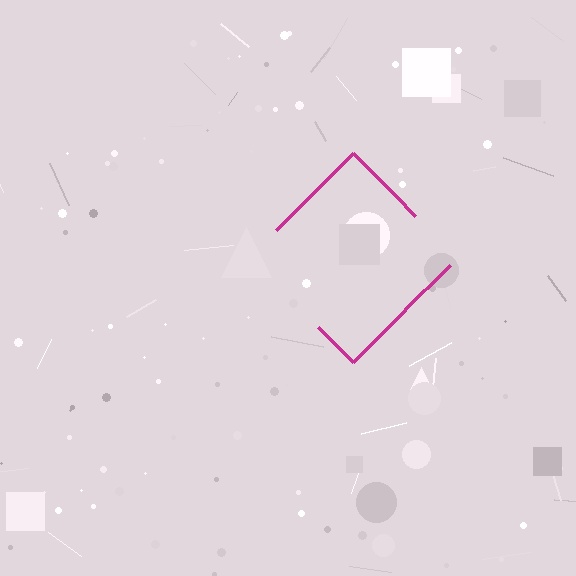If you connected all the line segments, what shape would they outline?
They would outline a diamond.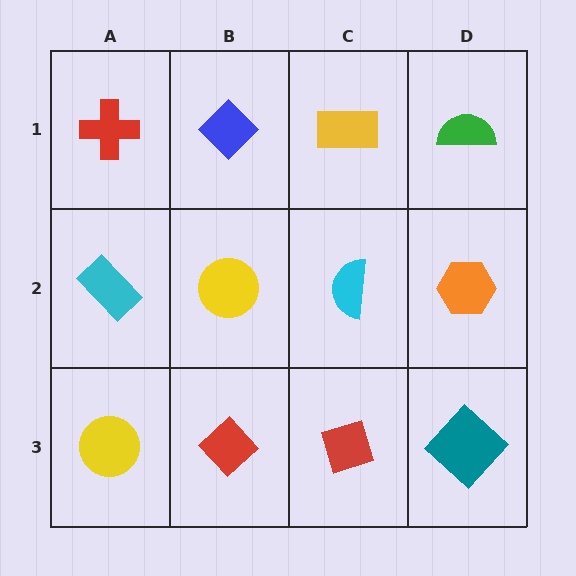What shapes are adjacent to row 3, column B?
A yellow circle (row 2, column B), a yellow circle (row 3, column A), a red diamond (row 3, column C).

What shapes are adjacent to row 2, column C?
A yellow rectangle (row 1, column C), a red diamond (row 3, column C), a yellow circle (row 2, column B), an orange hexagon (row 2, column D).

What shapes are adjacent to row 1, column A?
A cyan rectangle (row 2, column A), a blue diamond (row 1, column B).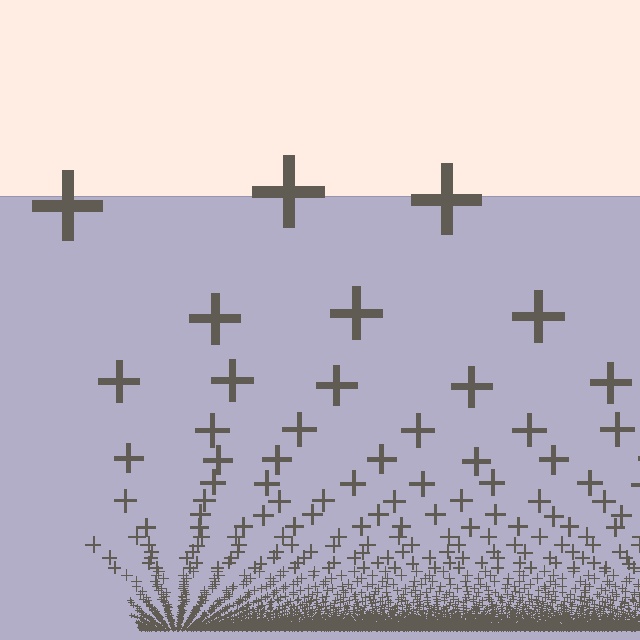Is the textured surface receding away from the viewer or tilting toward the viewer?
The surface appears to tilt toward the viewer. Texture elements get larger and sparser toward the top.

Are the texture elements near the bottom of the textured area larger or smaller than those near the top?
Smaller. The gradient is inverted — elements near the bottom are smaller and denser.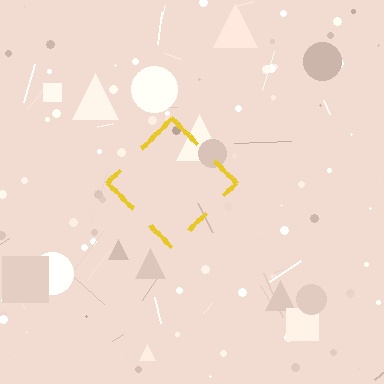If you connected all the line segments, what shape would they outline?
They would outline a diamond.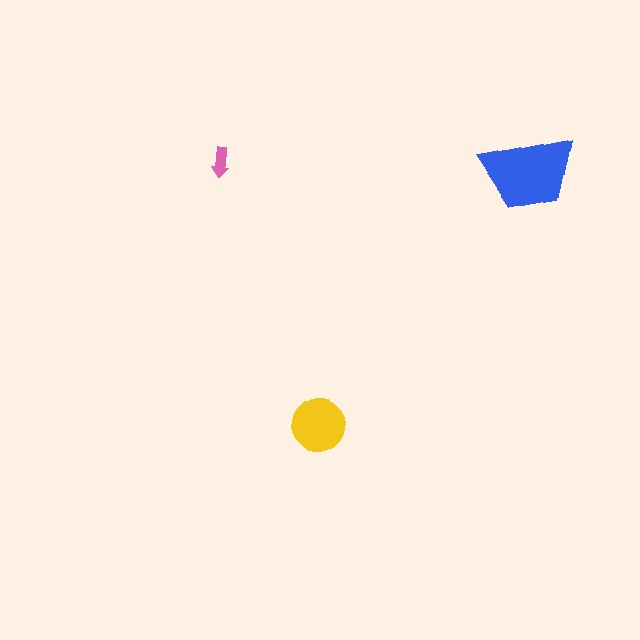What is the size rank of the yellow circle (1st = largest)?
2nd.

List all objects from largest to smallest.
The blue trapezoid, the yellow circle, the pink arrow.